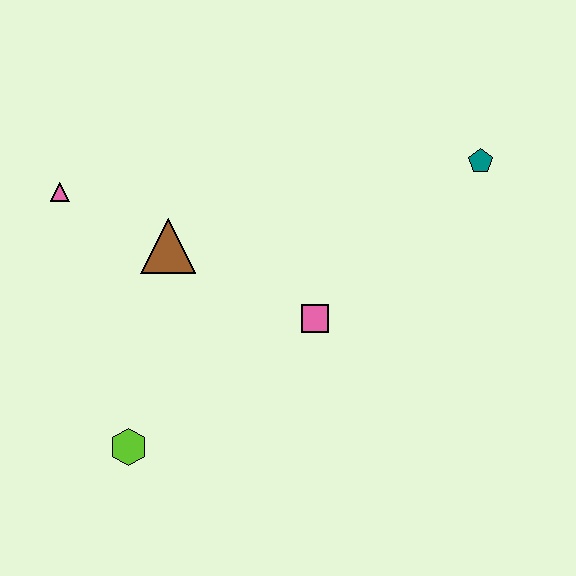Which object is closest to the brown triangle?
The pink triangle is closest to the brown triangle.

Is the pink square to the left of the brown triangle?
No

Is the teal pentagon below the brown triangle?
No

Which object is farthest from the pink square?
The pink triangle is farthest from the pink square.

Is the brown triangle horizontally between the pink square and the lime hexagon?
Yes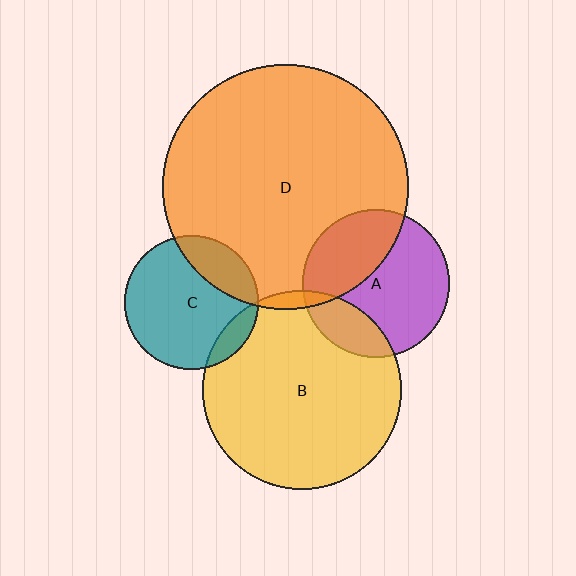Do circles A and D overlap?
Yes.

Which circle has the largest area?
Circle D (orange).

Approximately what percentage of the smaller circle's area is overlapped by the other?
Approximately 35%.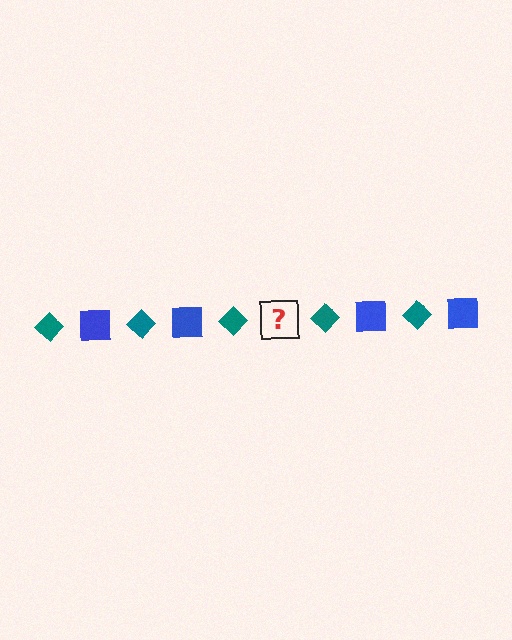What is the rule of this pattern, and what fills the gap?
The rule is that the pattern alternates between teal diamond and blue square. The gap should be filled with a blue square.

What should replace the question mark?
The question mark should be replaced with a blue square.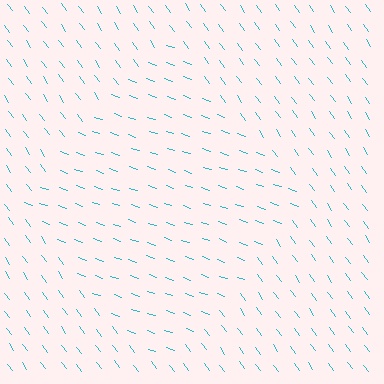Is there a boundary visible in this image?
Yes, there is a texture boundary formed by a change in line orientation.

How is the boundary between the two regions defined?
The boundary is defined purely by a change in line orientation (approximately 35 degrees difference). All lines are the same color and thickness.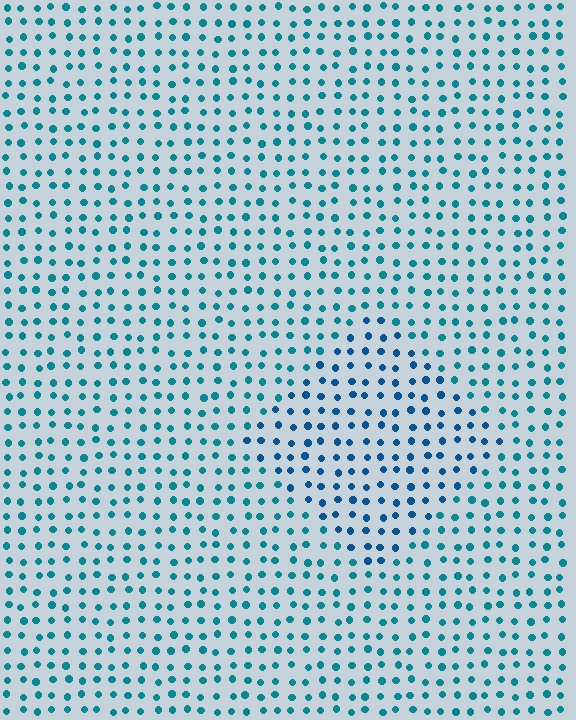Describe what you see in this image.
The image is filled with small teal elements in a uniform arrangement. A diamond-shaped region is visible where the elements are tinted to a slightly different hue, forming a subtle color boundary.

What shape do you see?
I see a diamond.